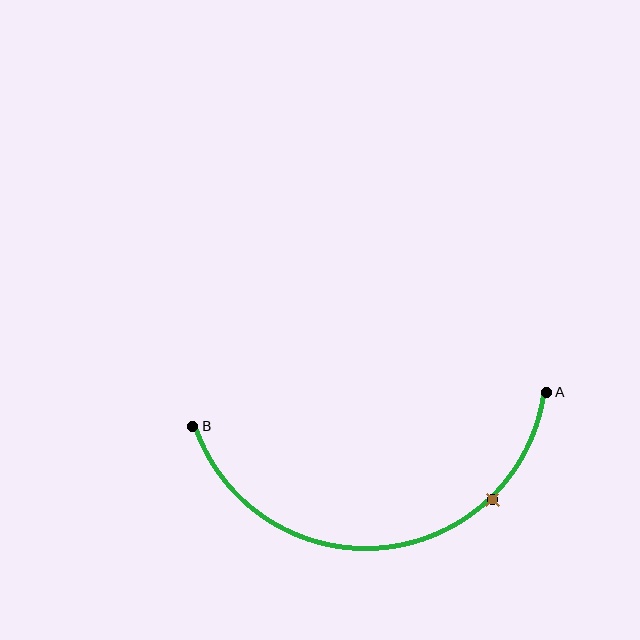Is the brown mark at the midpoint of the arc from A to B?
No. The brown mark lies on the arc but is closer to endpoint A. The arc midpoint would be at the point on the curve equidistant along the arc from both A and B.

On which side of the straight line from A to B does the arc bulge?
The arc bulges below the straight line connecting A and B.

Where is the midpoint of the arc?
The arc midpoint is the point on the curve farthest from the straight line joining A and B. It sits below that line.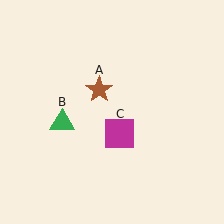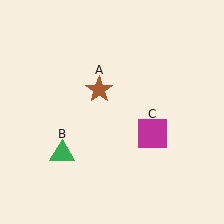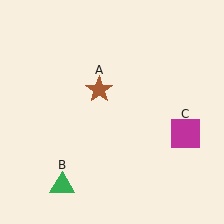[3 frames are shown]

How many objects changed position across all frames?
2 objects changed position: green triangle (object B), magenta square (object C).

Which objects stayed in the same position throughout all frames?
Brown star (object A) remained stationary.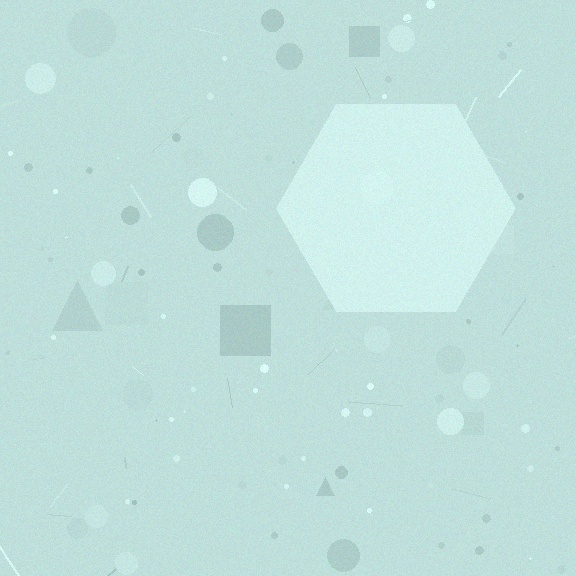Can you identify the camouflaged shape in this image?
The camouflaged shape is a hexagon.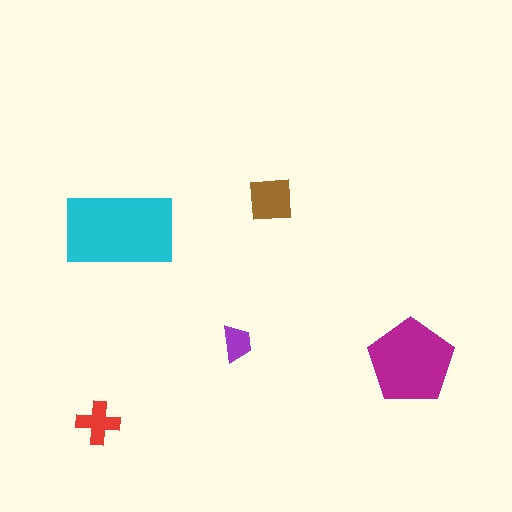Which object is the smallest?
The purple trapezoid.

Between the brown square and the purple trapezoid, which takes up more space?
The brown square.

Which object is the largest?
The cyan rectangle.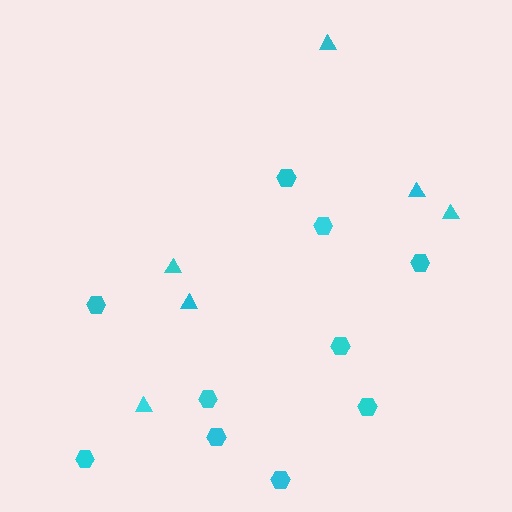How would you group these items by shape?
There are 2 groups: one group of triangles (6) and one group of hexagons (10).